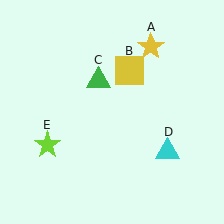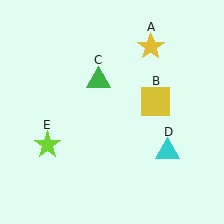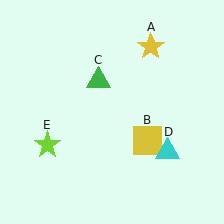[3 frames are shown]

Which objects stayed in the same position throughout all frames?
Yellow star (object A) and green triangle (object C) and cyan triangle (object D) and lime star (object E) remained stationary.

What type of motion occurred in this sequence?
The yellow square (object B) rotated clockwise around the center of the scene.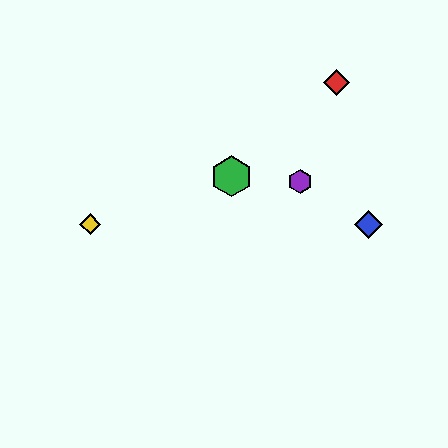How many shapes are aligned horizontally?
2 shapes (the blue diamond, the yellow diamond) are aligned horizontally.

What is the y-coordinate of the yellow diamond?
The yellow diamond is at y≈224.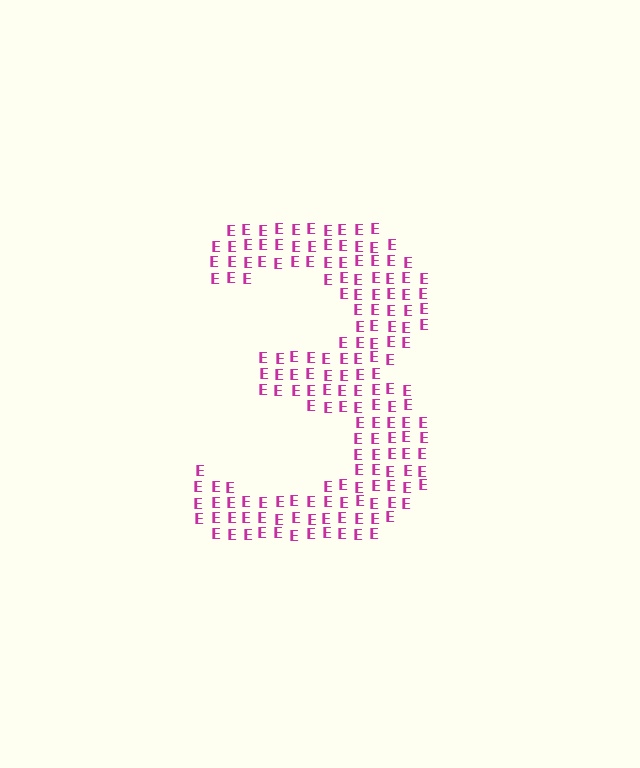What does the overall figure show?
The overall figure shows the digit 3.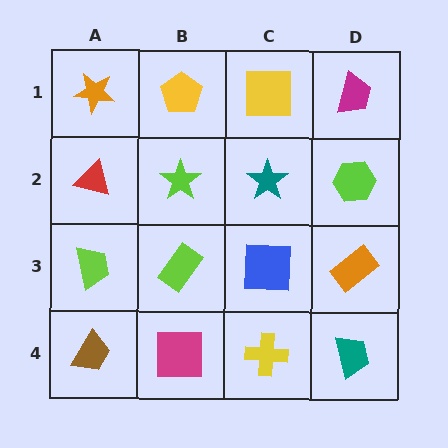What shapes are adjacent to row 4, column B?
A lime rectangle (row 3, column B), a brown trapezoid (row 4, column A), a yellow cross (row 4, column C).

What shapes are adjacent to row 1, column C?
A teal star (row 2, column C), a yellow pentagon (row 1, column B), a magenta trapezoid (row 1, column D).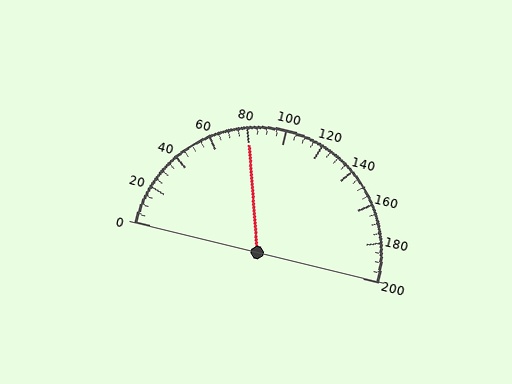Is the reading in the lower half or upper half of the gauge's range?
The reading is in the lower half of the range (0 to 200).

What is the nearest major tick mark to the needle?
The nearest major tick mark is 80.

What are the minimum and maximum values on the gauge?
The gauge ranges from 0 to 200.